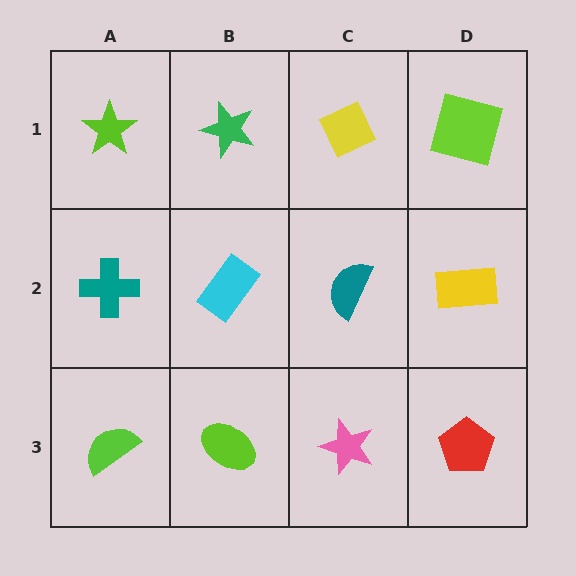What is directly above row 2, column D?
A lime square.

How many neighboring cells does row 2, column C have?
4.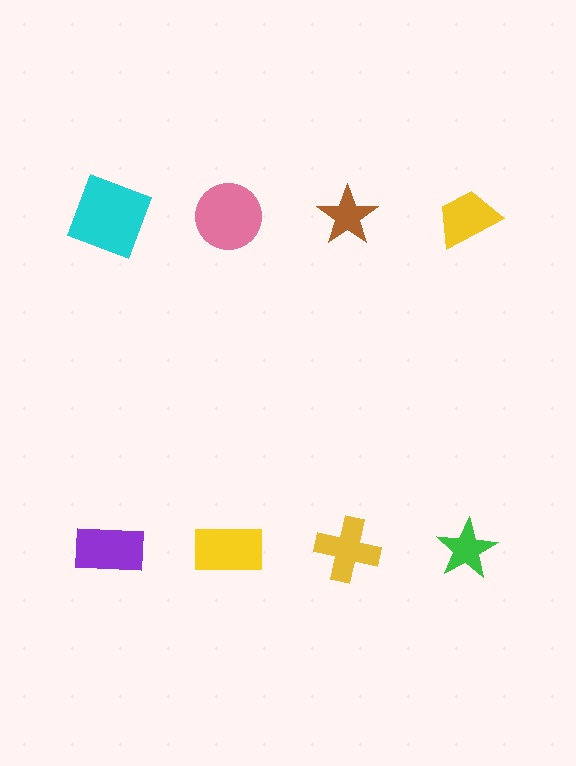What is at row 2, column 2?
A yellow rectangle.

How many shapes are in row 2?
4 shapes.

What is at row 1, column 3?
A brown star.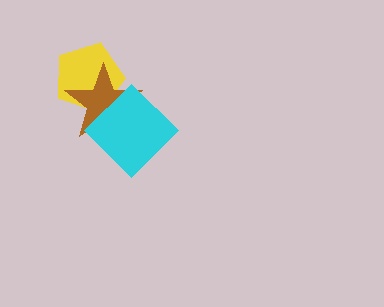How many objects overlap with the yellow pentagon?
2 objects overlap with the yellow pentagon.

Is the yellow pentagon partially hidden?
Yes, it is partially covered by another shape.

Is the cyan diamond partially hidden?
No, no other shape covers it.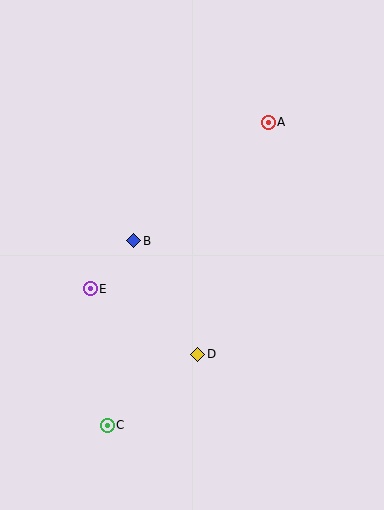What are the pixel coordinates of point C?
Point C is at (107, 425).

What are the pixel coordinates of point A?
Point A is at (268, 122).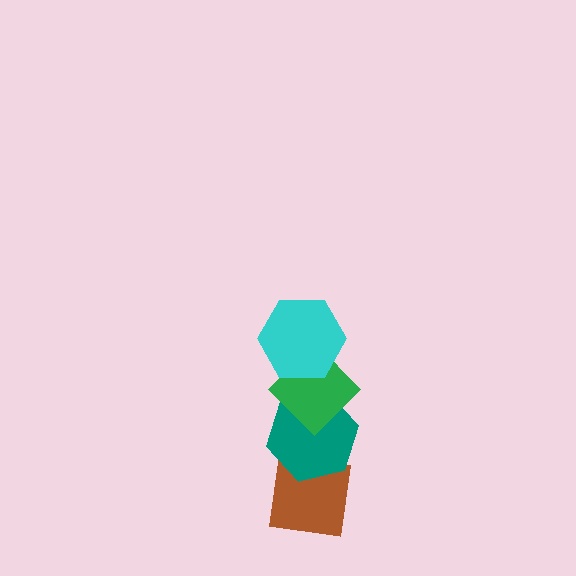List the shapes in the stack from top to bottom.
From top to bottom: the cyan hexagon, the green diamond, the teal hexagon, the brown square.